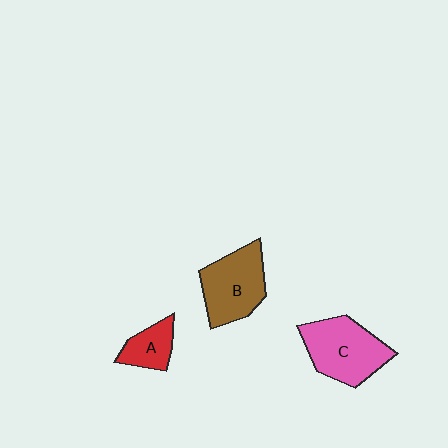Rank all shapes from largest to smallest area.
From largest to smallest: C (pink), B (brown), A (red).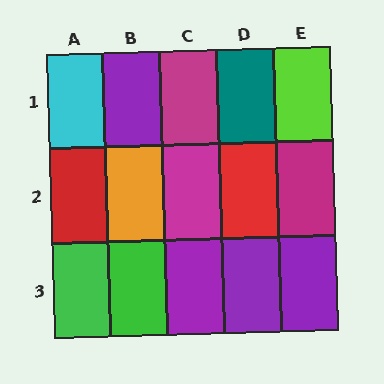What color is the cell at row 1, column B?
Purple.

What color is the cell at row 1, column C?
Magenta.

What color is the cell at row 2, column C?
Magenta.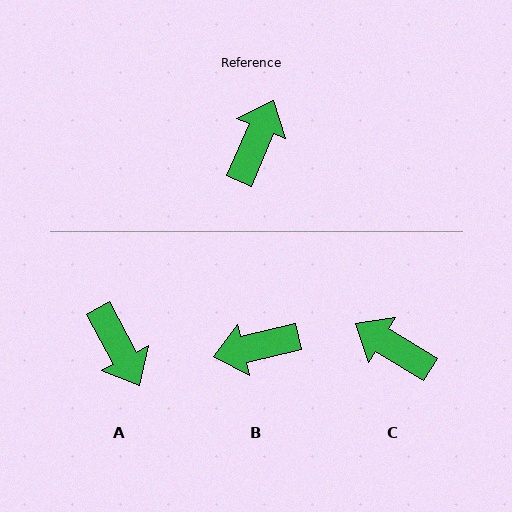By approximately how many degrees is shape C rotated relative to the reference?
Approximately 82 degrees counter-clockwise.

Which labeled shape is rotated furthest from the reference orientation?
A, about 129 degrees away.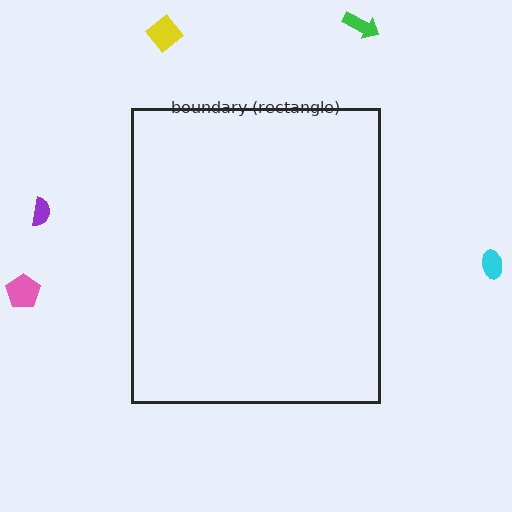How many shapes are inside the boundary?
0 inside, 5 outside.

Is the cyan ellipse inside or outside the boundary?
Outside.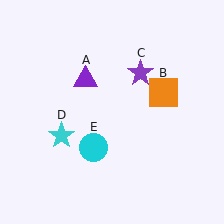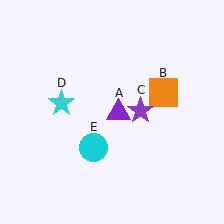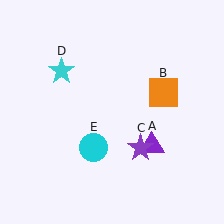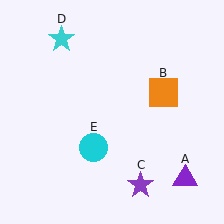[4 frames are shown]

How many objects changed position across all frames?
3 objects changed position: purple triangle (object A), purple star (object C), cyan star (object D).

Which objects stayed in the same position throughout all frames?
Orange square (object B) and cyan circle (object E) remained stationary.